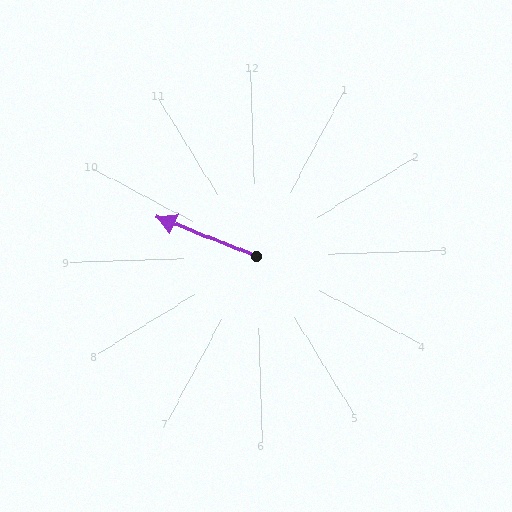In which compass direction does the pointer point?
Northwest.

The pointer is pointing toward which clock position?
Roughly 10 o'clock.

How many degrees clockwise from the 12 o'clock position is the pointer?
Approximately 293 degrees.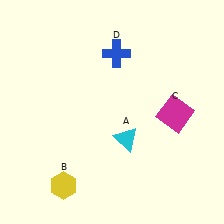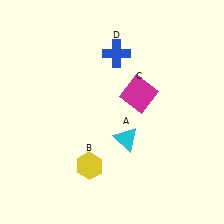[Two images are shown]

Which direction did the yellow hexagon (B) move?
The yellow hexagon (B) moved right.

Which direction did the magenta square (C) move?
The magenta square (C) moved left.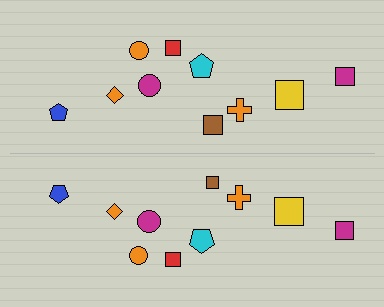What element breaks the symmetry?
The brown square on the bottom side has a different size than its mirror counterpart.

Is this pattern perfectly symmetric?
No, the pattern is not perfectly symmetric. The brown square on the bottom side has a different size than its mirror counterpart.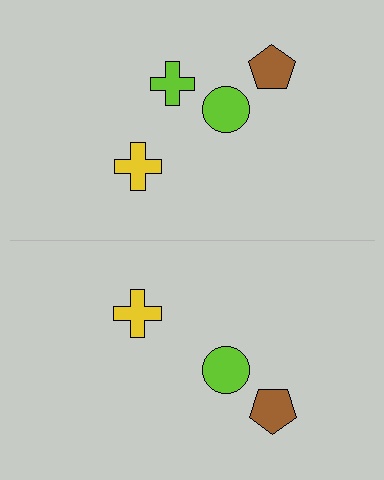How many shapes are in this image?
There are 7 shapes in this image.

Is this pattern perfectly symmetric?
No, the pattern is not perfectly symmetric. A lime cross is missing from the bottom side.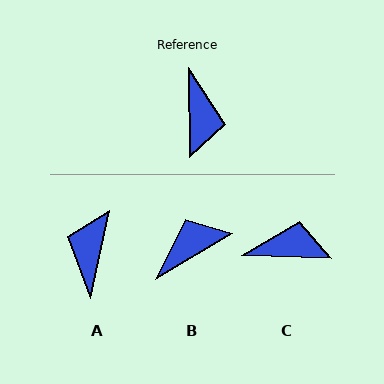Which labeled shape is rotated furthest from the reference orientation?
A, about 168 degrees away.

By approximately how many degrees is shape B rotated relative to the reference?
Approximately 121 degrees counter-clockwise.